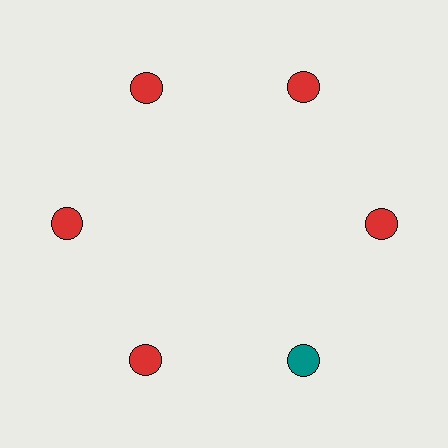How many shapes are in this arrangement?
There are 6 shapes arranged in a ring pattern.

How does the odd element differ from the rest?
It has a different color: teal instead of red.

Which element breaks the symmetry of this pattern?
The teal circle at roughly the 5 o'clock position breaks the symmetry. All other shapes are red circles.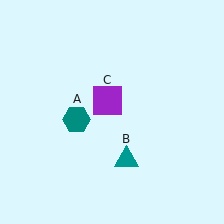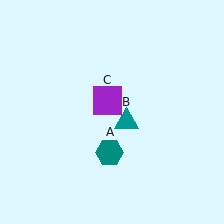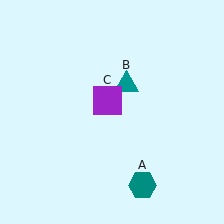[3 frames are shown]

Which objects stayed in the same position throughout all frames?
Purple square (object C) remained stationary.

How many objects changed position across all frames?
2 objects changed position: teal hexagon (object A), teal triangle (object B).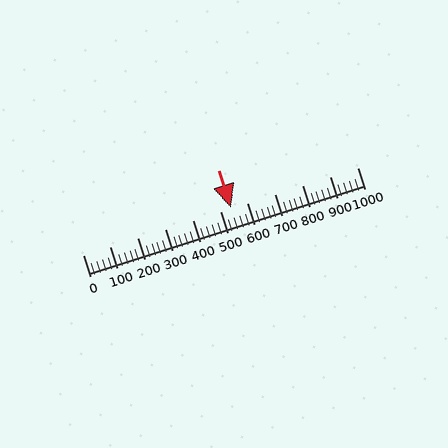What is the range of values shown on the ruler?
The ruler shows values from 0 to 1000.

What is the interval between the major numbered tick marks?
The major tick marks are spaced 100 units apart.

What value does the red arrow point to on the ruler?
The red arrow points to approximately 540.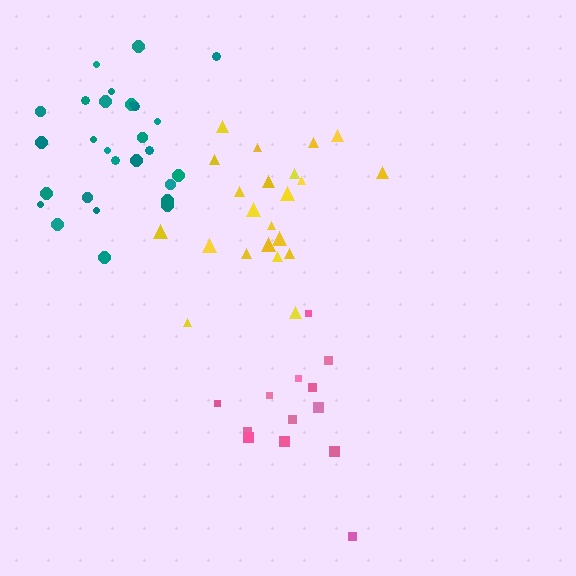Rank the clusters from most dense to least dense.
teal, yellow, pink.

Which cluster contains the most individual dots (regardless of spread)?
Teal (28).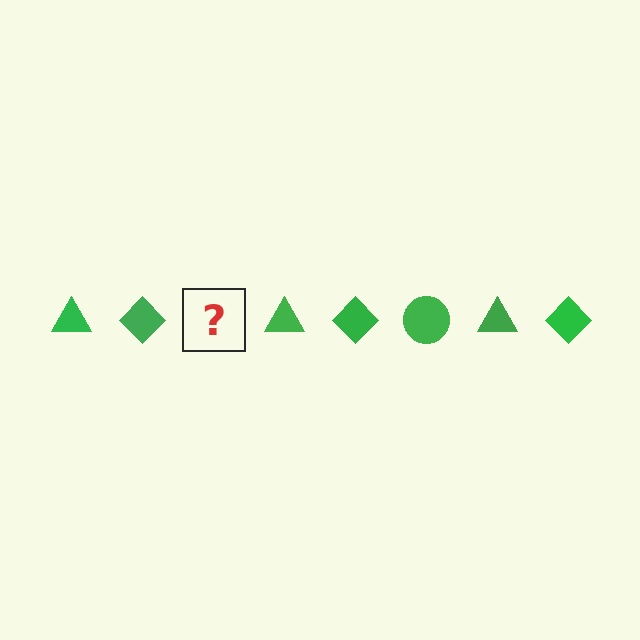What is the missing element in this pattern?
The missing element is a green circle.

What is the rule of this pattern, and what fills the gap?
The rule is that the pattern cycles through triangle, diamond, circle shapes in green. The gap should be filled with a green circle.